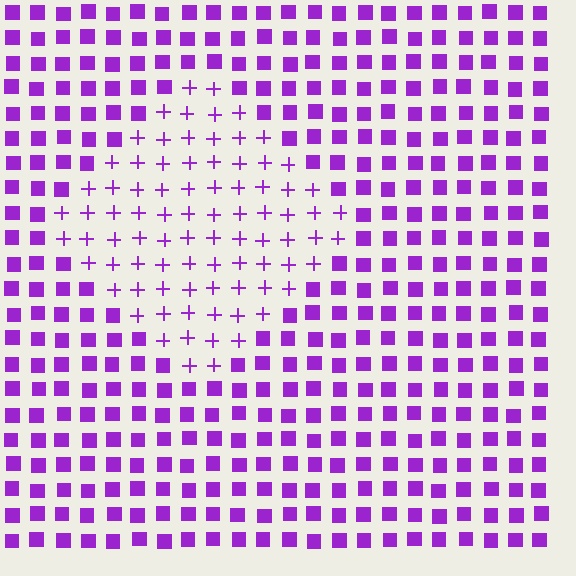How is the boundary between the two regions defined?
The boundary is defined by a change in element shape: plus signs inside vs. squares outside. All elements share the same color and spacing.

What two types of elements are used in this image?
The image uses plus signs inside the diamond region and squares outside it.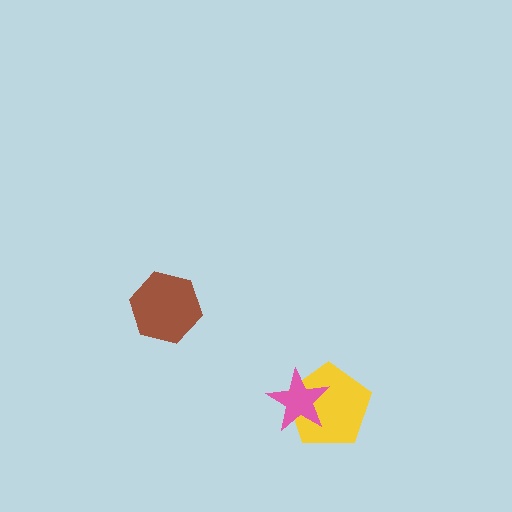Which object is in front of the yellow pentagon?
The pink star is in front of the yellow pentagon.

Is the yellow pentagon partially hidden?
Yes, it is partially covered by another shape.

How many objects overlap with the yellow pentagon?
1 object overlaps with the yellow pentagon.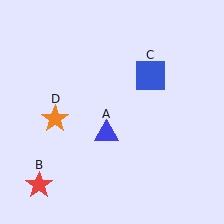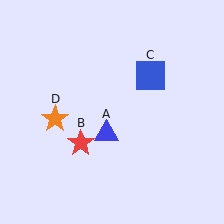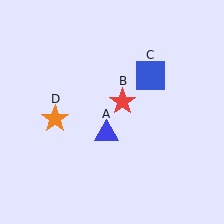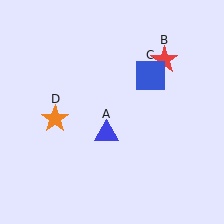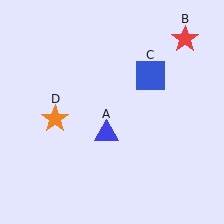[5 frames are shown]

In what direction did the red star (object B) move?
The red star (object B) moved up and to the right.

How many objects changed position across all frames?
1 object changed position: red star (object B).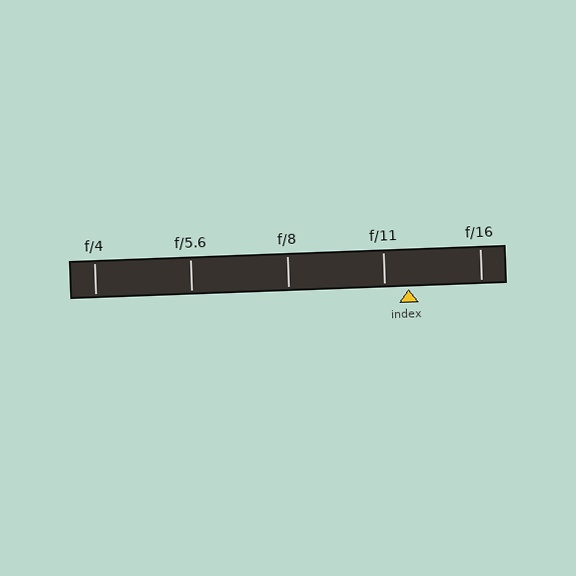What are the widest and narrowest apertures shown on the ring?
The widest aperture shown is f/4 and the narrowest is f/16.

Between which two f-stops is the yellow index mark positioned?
The index mark is between f/11 and f/16.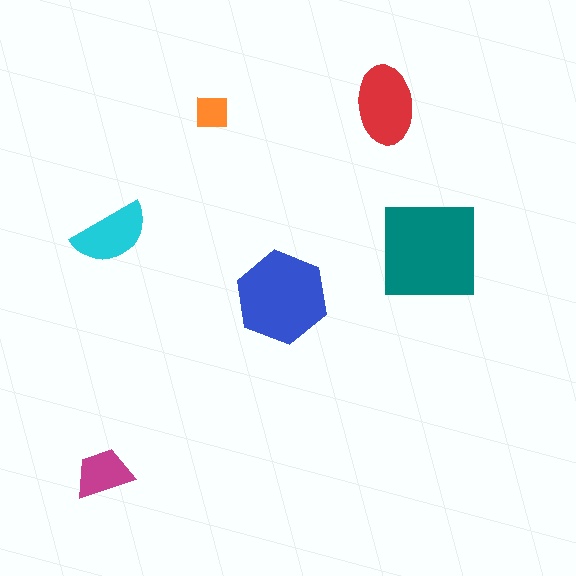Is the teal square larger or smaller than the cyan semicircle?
Larger.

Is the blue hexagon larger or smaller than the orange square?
Larger.